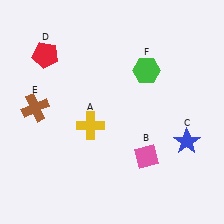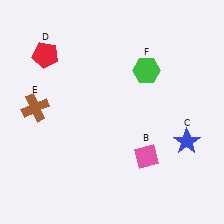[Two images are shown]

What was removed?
The yellow cross (A) was removed in Image 2.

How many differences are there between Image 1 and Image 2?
There is 1 difference between the two images.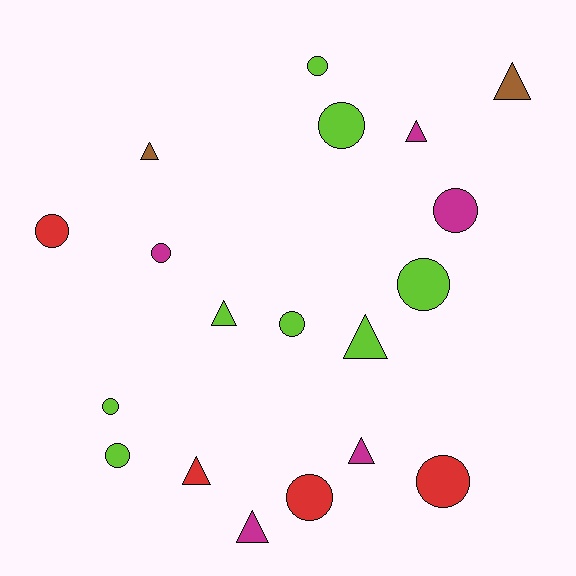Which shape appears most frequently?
Circle, with 11 objects.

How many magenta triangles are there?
There are 3 magenta triangles.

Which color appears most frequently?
Lime, with 8 objects.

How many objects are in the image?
There are 19 objects.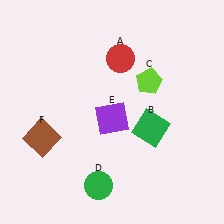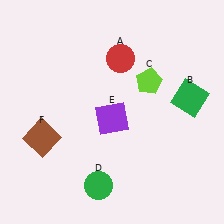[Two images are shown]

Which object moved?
The green square (B) moved right.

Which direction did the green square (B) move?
The green square (B) moved right.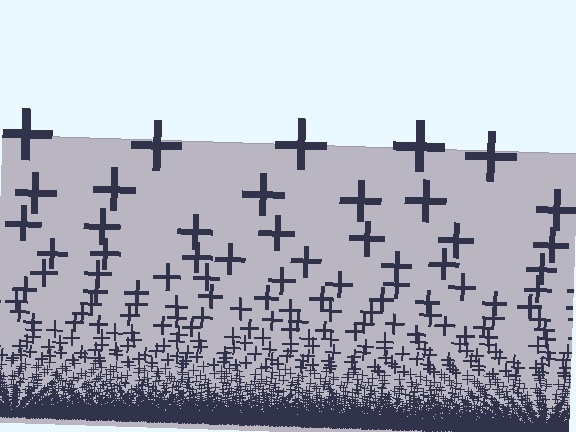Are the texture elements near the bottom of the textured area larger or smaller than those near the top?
Smaller. The gradient is inverted — elements near the bottom are smaller and denser.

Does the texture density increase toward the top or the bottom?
Density increases toward the bottom.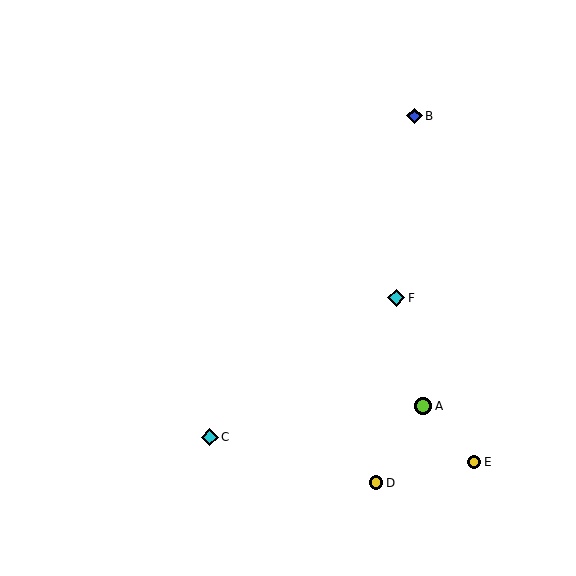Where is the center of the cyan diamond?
The center of the cyan diamond is at (210, 437).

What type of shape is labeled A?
Shape A is a lime circle.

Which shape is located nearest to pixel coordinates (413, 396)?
The lime circle (labeled A) at (423, 406) is nearest to that location.